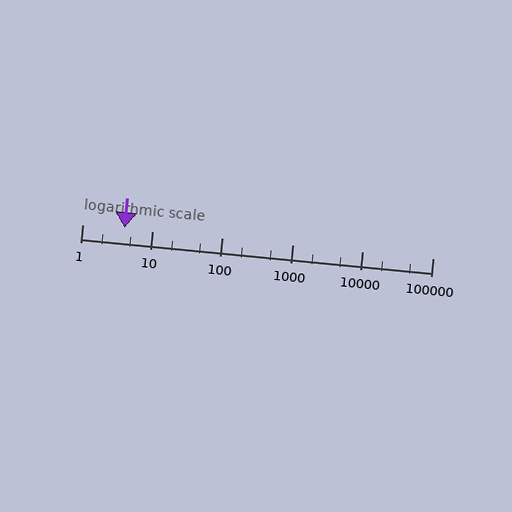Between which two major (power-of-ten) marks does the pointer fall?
The pointer is between 1 and 10.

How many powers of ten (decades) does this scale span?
The scale spans 5 decades, from 1 to 100000.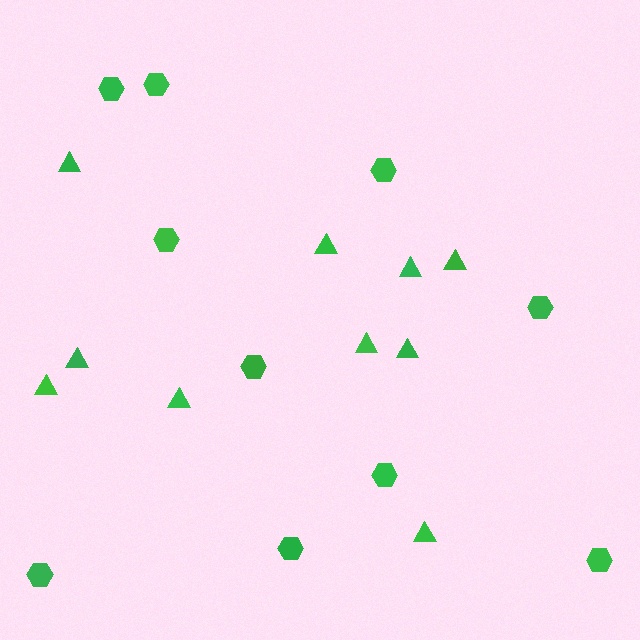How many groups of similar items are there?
There are 2 groups: one group of hexagons (10) and one group of triangles (10).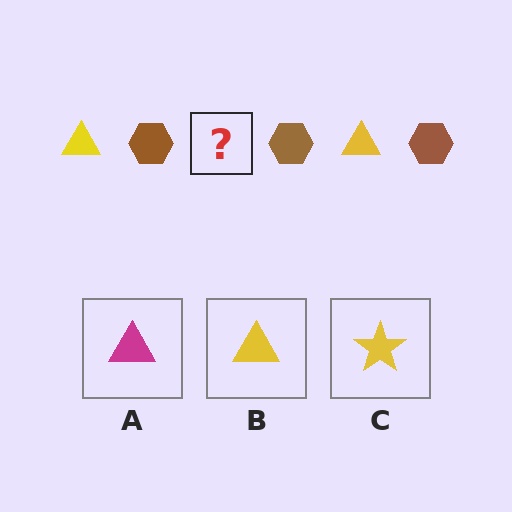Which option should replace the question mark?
Option B.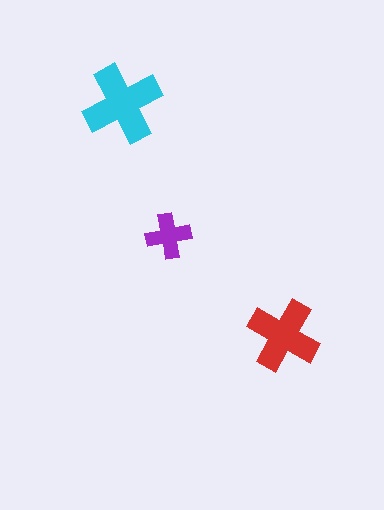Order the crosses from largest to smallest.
the cyan one, the red one, the purple one.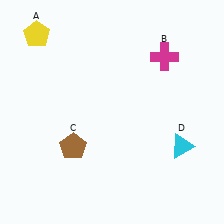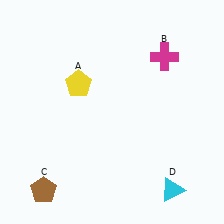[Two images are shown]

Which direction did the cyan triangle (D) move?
The cyan triangle (D) moved down.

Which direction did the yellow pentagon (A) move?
The yellow pentagon (A) moved down.